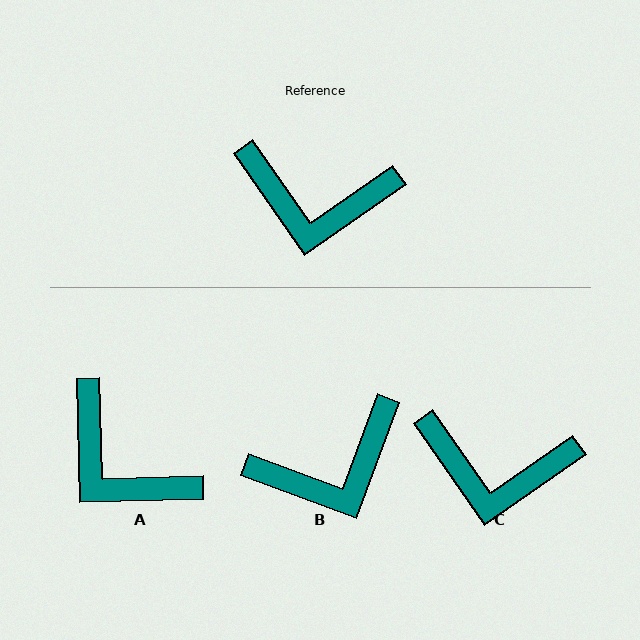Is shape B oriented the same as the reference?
No, it is off by about 35 degrees.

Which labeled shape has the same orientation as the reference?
C.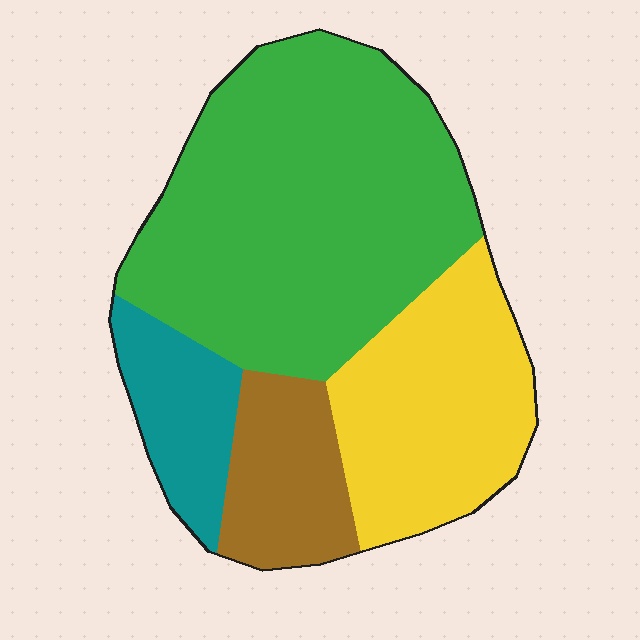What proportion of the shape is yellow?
Yellow covers 25% of the shape.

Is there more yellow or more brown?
Yellow.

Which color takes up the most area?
Green, at roughly 50%.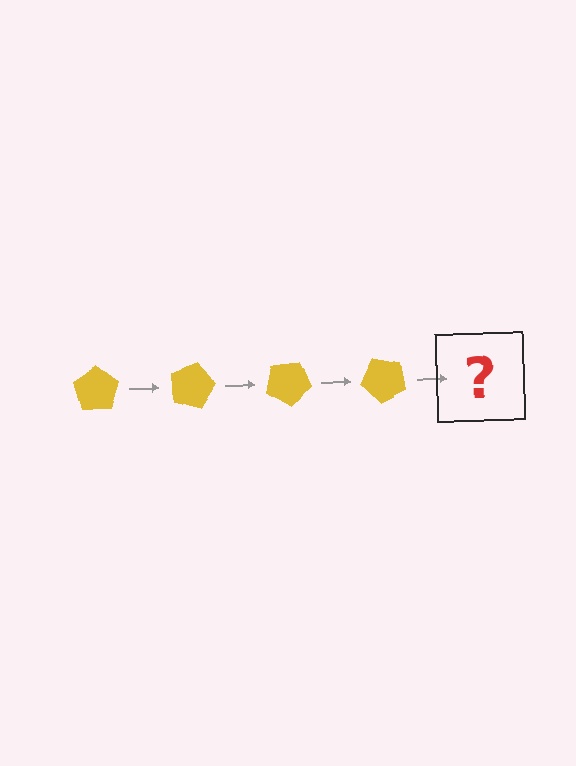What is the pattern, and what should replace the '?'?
The pattern is that the pentagon rotates 15 degrees each step. The '?' should be a yellow pentagon rotated 60 degrees.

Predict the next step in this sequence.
The next step is a yellow pentagon rotated 60 degrees.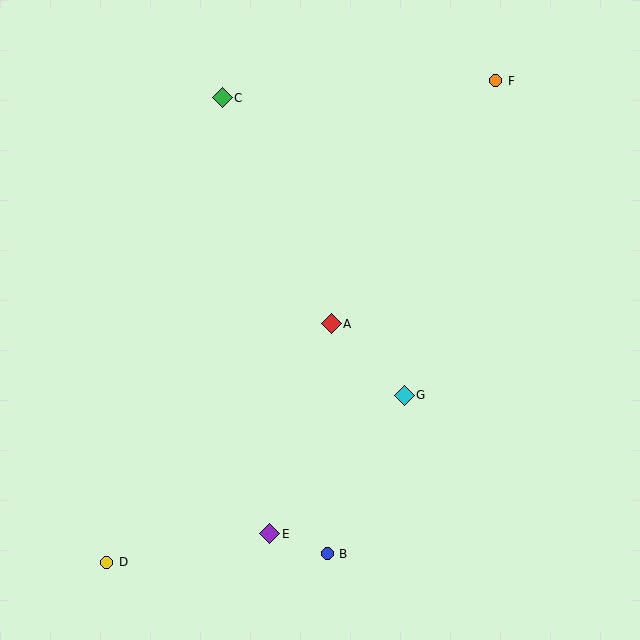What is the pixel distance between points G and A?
The distance between G and A is 103 pixels.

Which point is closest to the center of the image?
Point A at (331, 324) is closest to the center.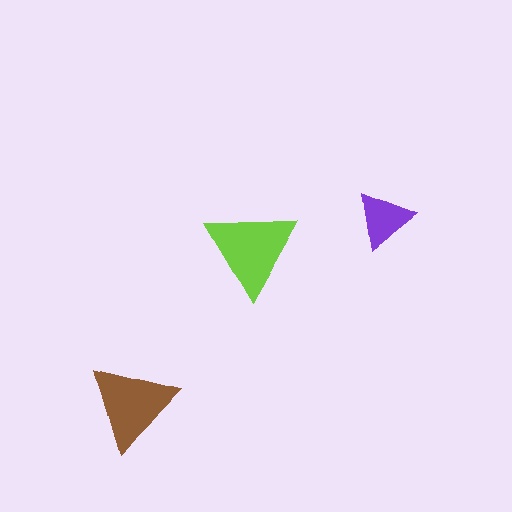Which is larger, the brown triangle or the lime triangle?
The lime one.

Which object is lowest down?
The brown triangle is bottommost.